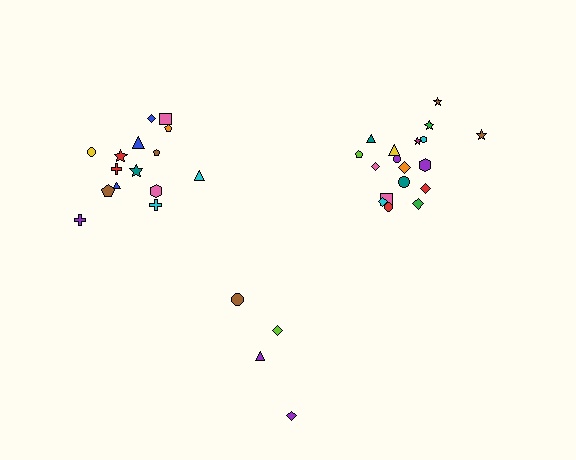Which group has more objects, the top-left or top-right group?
The top-right group.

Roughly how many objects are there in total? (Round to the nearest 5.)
Roughly 35 objects in total.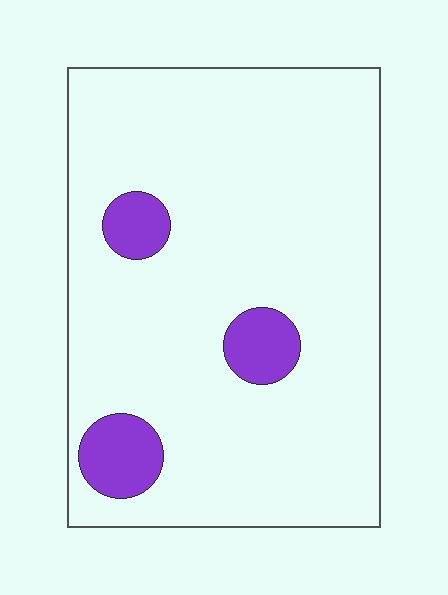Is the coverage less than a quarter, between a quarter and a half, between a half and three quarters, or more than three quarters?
Less than a quarter.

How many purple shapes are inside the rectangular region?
3.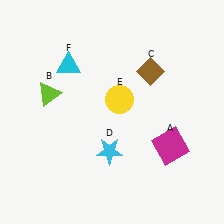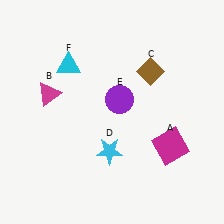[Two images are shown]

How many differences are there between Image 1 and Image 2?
There are 2 differences between the two images.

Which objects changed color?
B changed from lime to magenta. E changed from yellow to purple.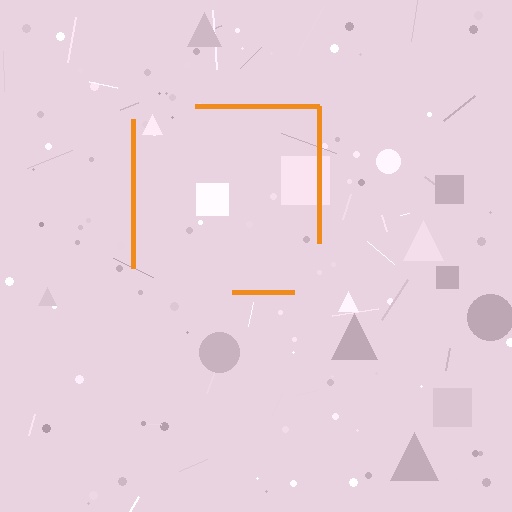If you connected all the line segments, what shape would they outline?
They would outline a square.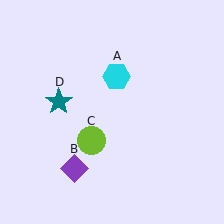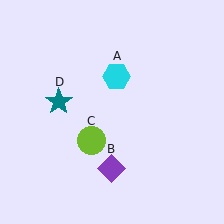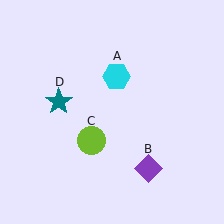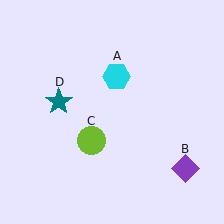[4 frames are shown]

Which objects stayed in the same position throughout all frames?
Cyan hexagon (object A) and lime circle (object C) and teal star (object D) remained stationary.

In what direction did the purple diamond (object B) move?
The purple diamond (object B) moved right.